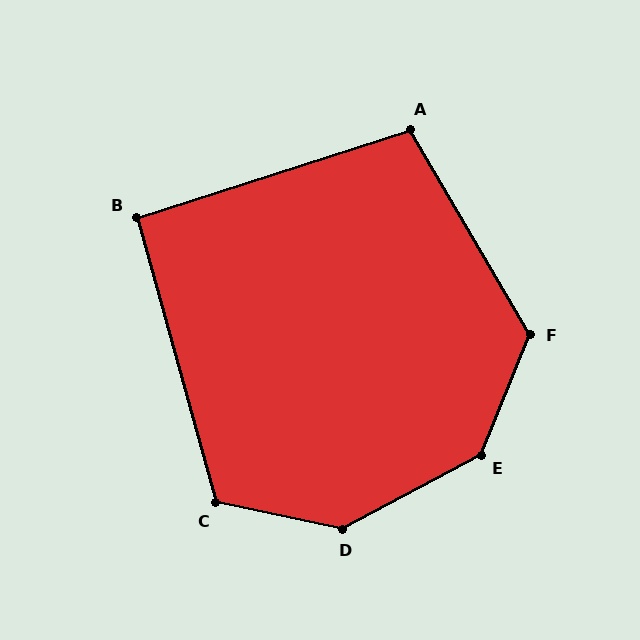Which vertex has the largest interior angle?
E, at approximately 140 degrees.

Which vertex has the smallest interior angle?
B, at approximately 92 degrees.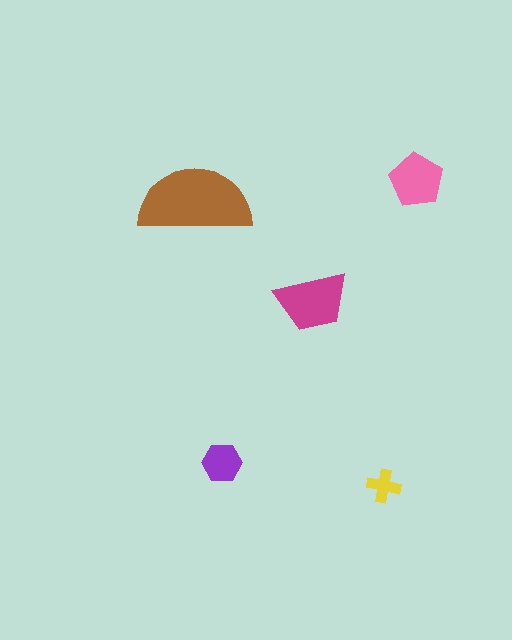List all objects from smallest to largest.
The yellow cross, the purple hexagon, the pink pentagon, the magenta trapezoid, the brown semicircle.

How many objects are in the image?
There are 5 objects in the image.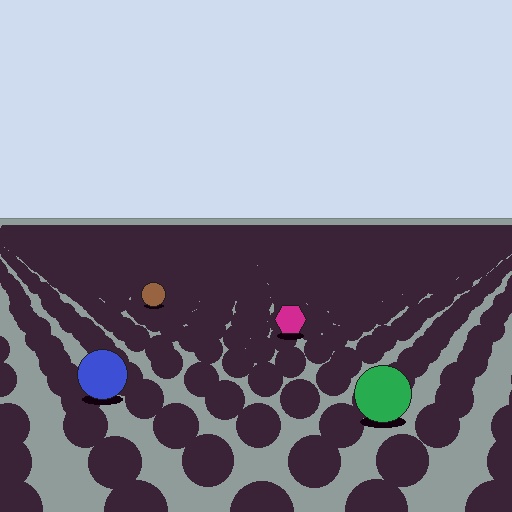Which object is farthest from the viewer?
The brown circle is farthest from the viewer. It appears smaller and the ground texture around it is denser.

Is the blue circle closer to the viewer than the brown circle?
Yes. The blue circle is closer — you can tell from the texture gradient: the ground texture is coarser near it.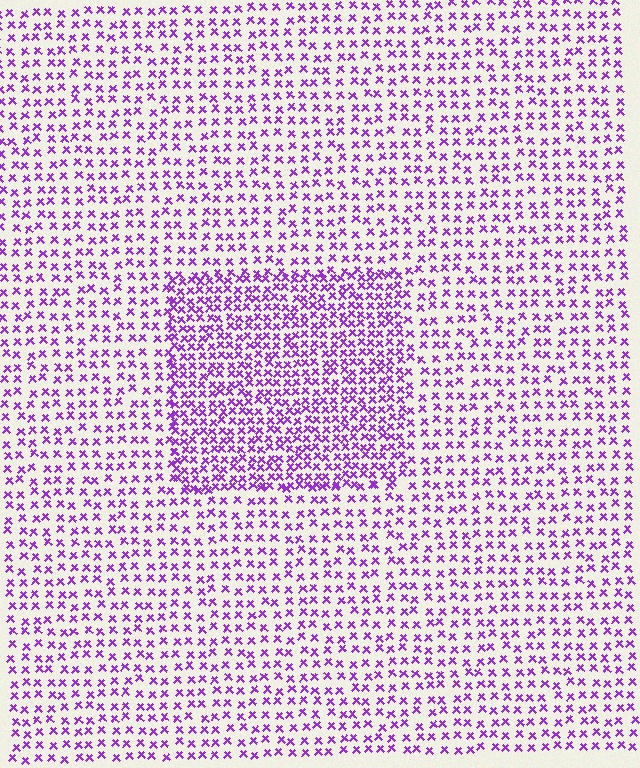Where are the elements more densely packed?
The elements are more densely packed inside the rectangle boundary.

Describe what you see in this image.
The image contains small purple elements arranged at two different densities. A rectangle-shaped region is visible where the elements are more densely packed than the surrounding area.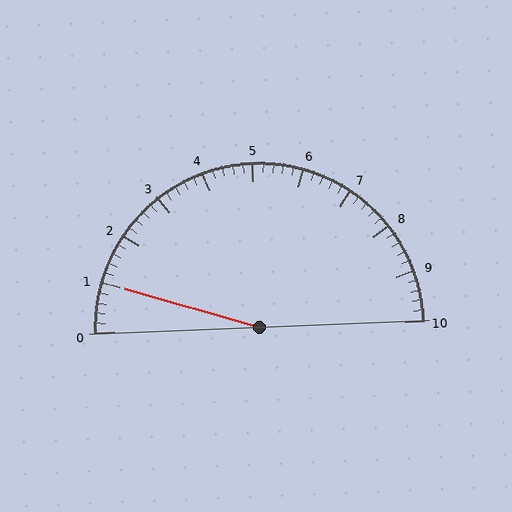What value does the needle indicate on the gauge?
The needle indicates approximately 1.0.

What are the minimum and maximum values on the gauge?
The gauge ranges from 0 to 10.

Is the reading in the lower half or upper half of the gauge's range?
The reading is in the lower half of the range (0 to 10).